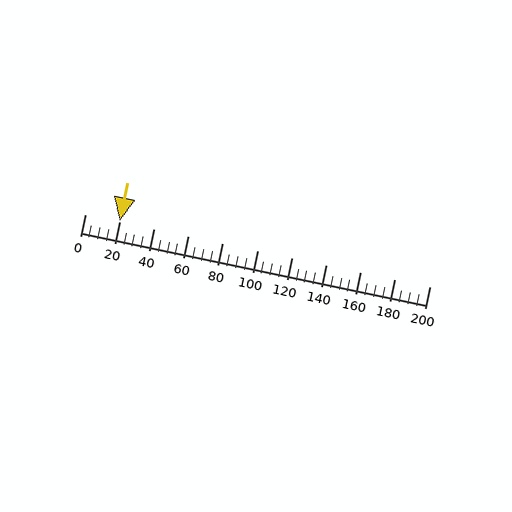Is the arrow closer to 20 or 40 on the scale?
The arrow is closer to 20.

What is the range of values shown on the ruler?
The ruler shows values from 0 to 200.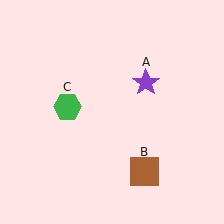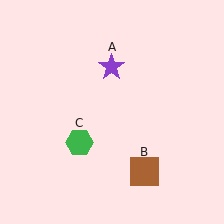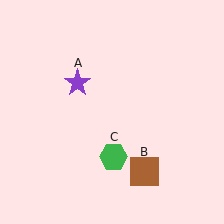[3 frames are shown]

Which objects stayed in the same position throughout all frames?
Brown square (object B) remained stationary.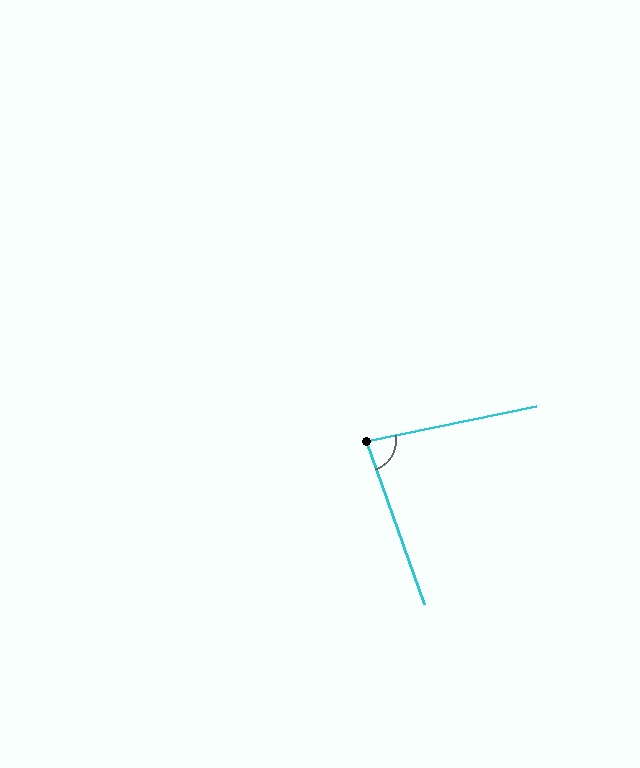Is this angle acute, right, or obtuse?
It is acute.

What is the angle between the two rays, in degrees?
Approximately 82 degrees.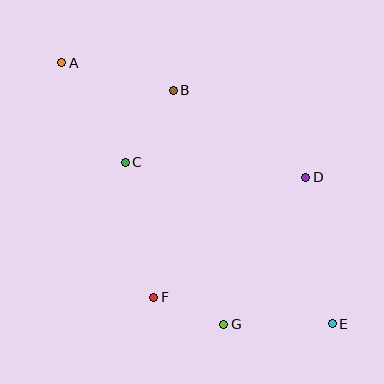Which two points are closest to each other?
Points F and G are closest to each other.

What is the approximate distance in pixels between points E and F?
The distance between E and F is approximately 180 pixels.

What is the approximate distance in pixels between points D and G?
The distance between D and G is approximately 168 pixels.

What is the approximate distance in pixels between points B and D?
The distance between B and D is approximately 158 pixels.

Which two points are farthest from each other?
Points A and E are farthest from each other.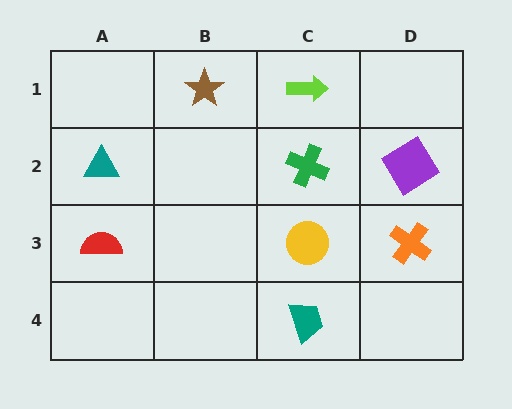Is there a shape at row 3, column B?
No, that cell is empty.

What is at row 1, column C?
A lime arrow.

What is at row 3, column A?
A red semicircle.